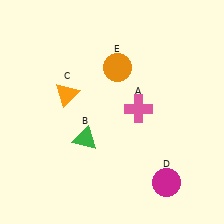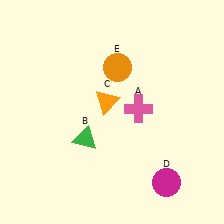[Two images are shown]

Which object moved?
The orange triangle (C) moved right.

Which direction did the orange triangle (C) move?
The orange triangle (C) moved right.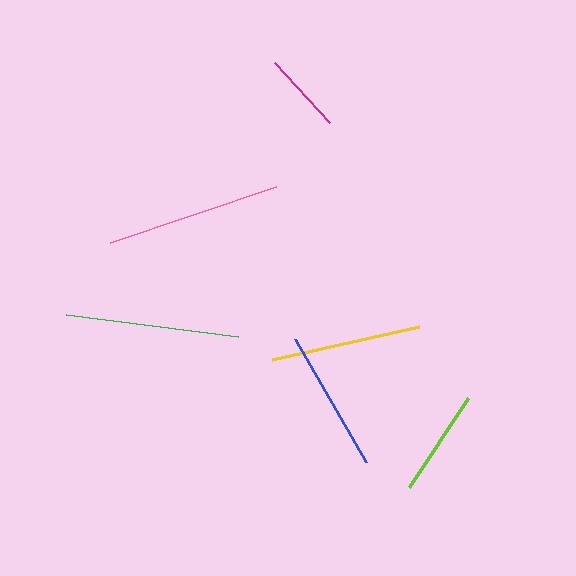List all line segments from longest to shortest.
From longest to shortest: pink, green, yellow, blue, lime, magenta.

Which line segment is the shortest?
The magenta line is the shortest at approximately 82 pixels.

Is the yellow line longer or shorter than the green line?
The green line is longer than the yellow line.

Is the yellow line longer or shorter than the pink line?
The pink line is longer than the yellow line.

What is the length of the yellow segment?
The yellow segment is approximately 151 pixels long.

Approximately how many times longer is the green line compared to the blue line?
The green line is approximately 1.2 times the length of the blue line.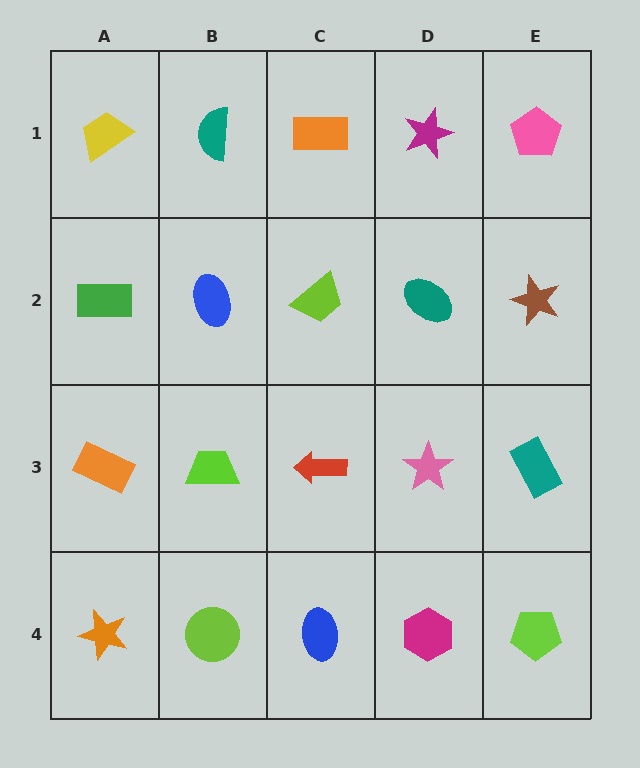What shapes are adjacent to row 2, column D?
A magenta star (row 1, column D), a pink star (row 3, column D), a lime trapezoid (row 2, column C), a brown star (row 2, column E).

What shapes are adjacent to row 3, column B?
A blue ellipse (row 2, column B), a lime circle (row 4, column B), an orange rectangle (row 3, column A), a red arrow (row 3, column C).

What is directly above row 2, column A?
A yellow trapezoid.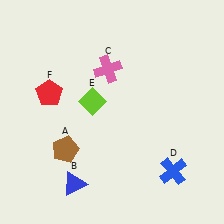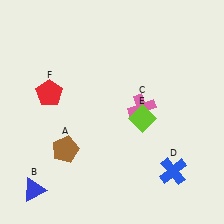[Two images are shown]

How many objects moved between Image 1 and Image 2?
3 objects moved between the two images.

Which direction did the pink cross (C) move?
The pink cross (C) moved down.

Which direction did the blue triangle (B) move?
The blue triangle (B) moved left.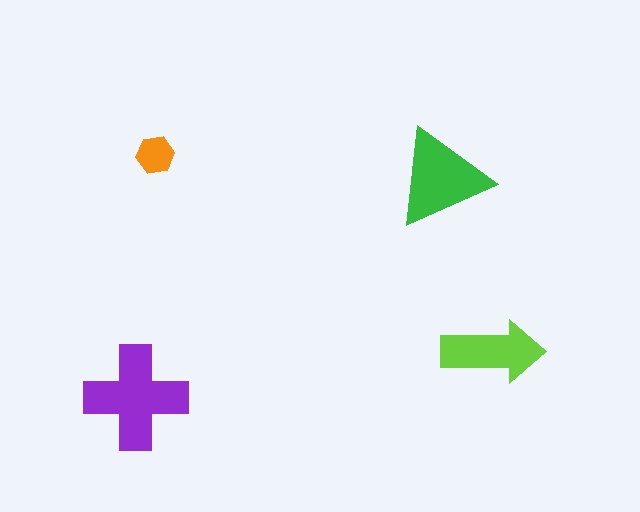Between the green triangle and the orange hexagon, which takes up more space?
The green triangle.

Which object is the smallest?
The orange hexagon.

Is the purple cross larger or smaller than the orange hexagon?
Larger.